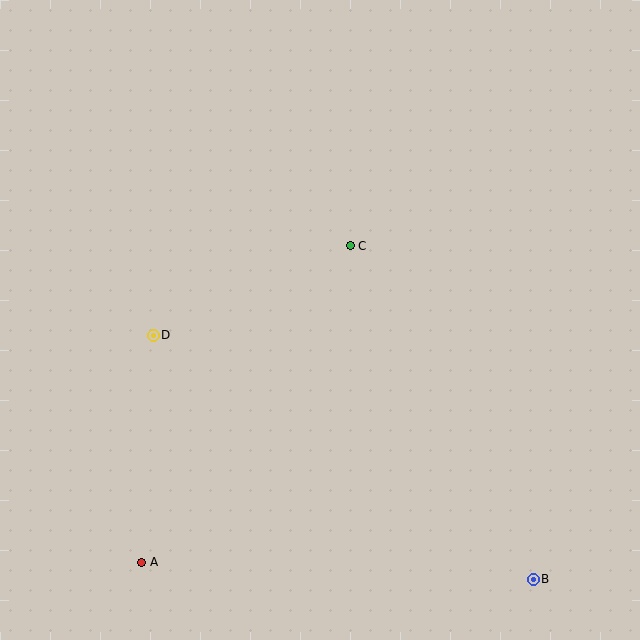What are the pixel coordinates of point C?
Point C is at (350, 246).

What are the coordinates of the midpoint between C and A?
The midpoint between C and A is at (246, 404).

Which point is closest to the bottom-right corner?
Point B is closest to the bottom-right corner.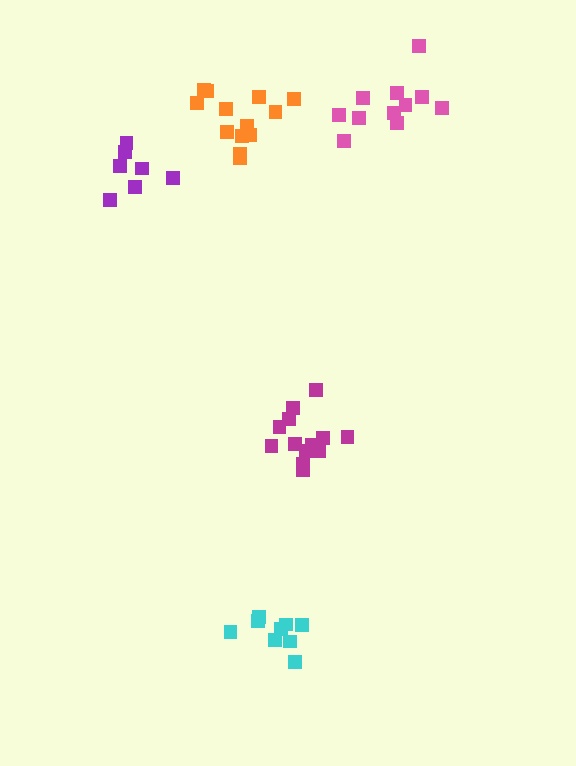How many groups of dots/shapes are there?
There are 5 groups.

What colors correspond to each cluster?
The clusters are colored: cyan, pink, orange, magenta, purple.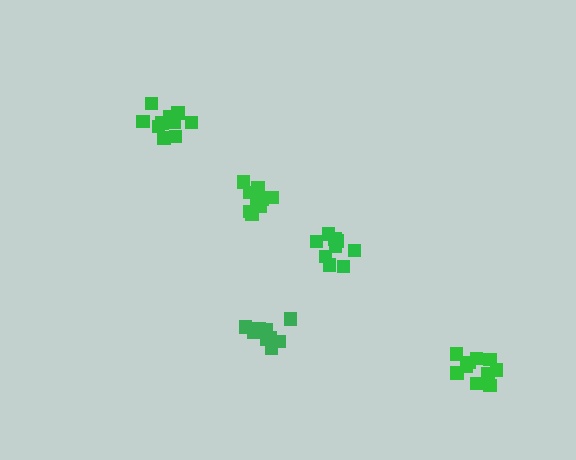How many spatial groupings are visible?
There are 5 spatial groupings.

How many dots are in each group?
Group 1: 10 dots, Group 2: 10 dots, Group 3: 9 dots, Group 4: 10 dots, Group 5: 9 dots (48 total).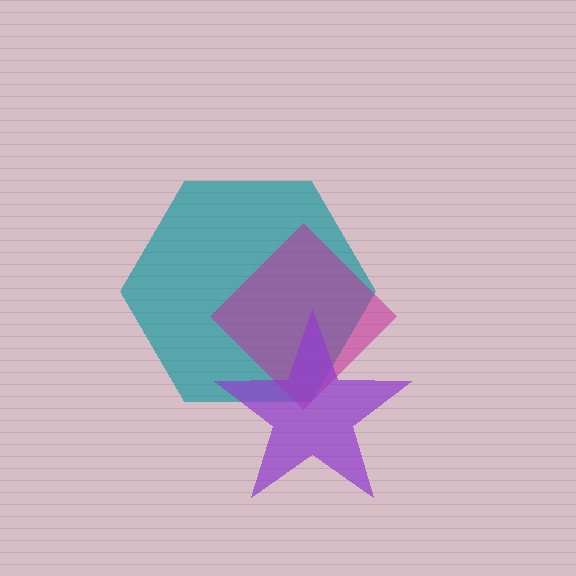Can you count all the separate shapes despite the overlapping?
Yes, there are 3 separate shapes.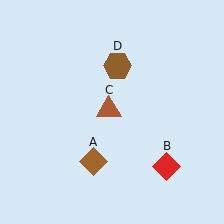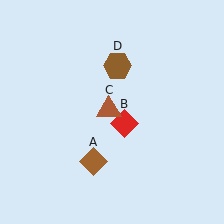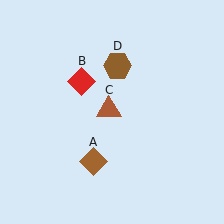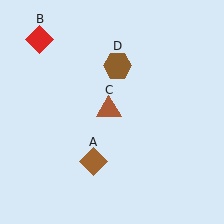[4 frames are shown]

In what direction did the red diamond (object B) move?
The red diamond (object B) moved up and to the left.